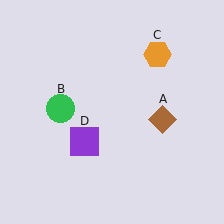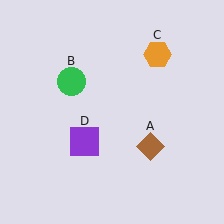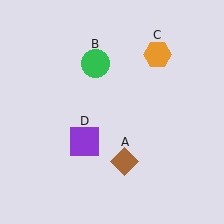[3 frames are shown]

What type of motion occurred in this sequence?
The brown diamond (object A), green circle (object B) rotated clockwise around the center of the scene.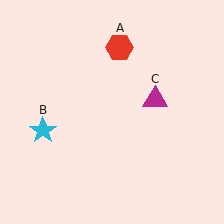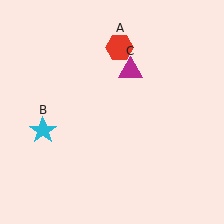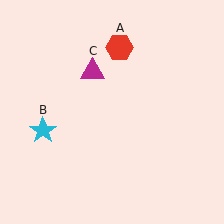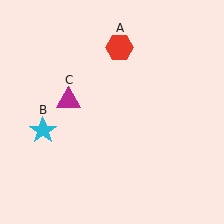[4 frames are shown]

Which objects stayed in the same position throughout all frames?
Red hexagon (object A) and cyan star (object B) remained stationary.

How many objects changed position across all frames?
1 object changed position: magenta triangle (object C).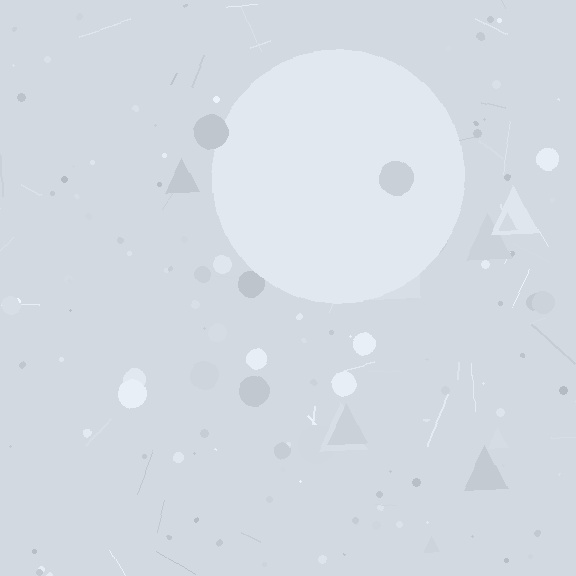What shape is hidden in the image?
A circle is hidden in the image.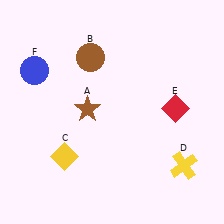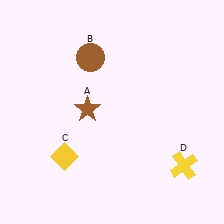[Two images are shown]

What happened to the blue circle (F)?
The blue circle (F) was removed in Image 2. It was in the top-left area of Image 1.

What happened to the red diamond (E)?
The red diamond (E) was removed in Image 2. It was in the top-right area of Image 1.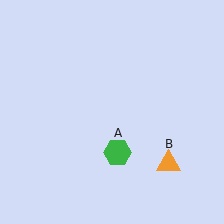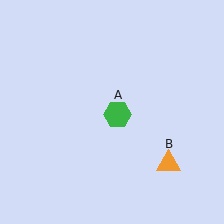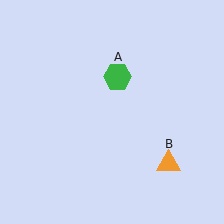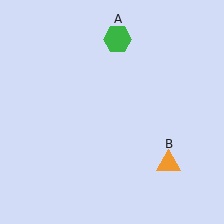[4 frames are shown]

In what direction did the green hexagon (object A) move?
The green hexagon (object A) moved up.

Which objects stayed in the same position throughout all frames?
Orange triangle (object B) remained stationary.